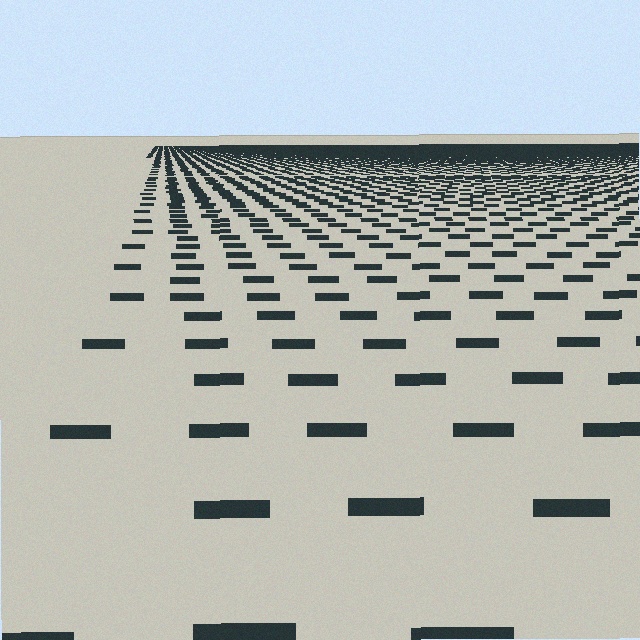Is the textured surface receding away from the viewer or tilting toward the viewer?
The surface is receding away from the viewer. Texture elements get smaller and denser toward the top.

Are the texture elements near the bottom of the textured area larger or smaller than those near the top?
Larger. Near the bottom, elements are closer to the viewer and appear at a bigger on-screen size.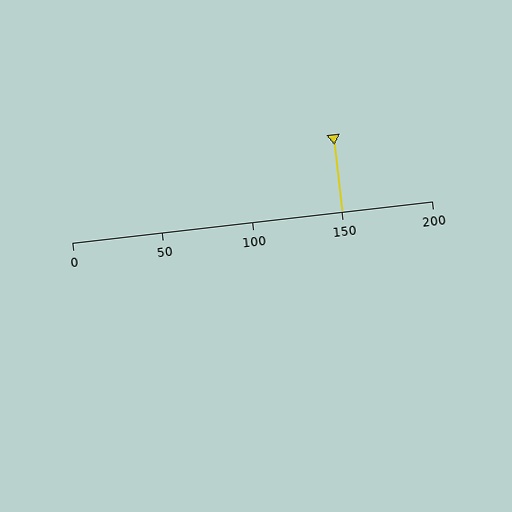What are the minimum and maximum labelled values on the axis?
The axis runs from 0 to 200.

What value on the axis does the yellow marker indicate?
The marker indicates approximately 150.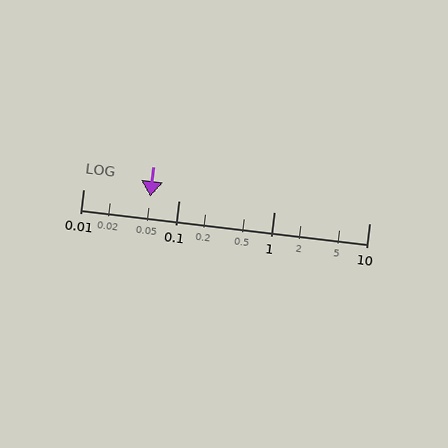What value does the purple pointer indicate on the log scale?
The pointer indicates approximately 0.051.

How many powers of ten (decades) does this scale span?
The scale spans 3 decades, from 0.01 to 10.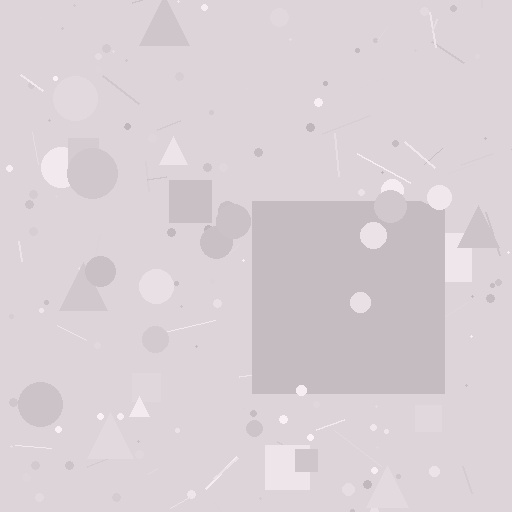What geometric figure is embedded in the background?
A square is embedded in the background.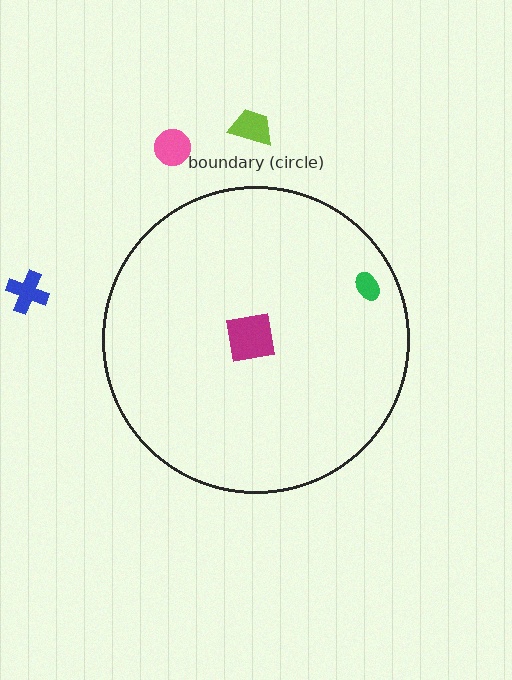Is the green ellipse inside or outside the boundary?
Inside.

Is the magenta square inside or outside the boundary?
Inside.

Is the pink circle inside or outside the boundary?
Outside.